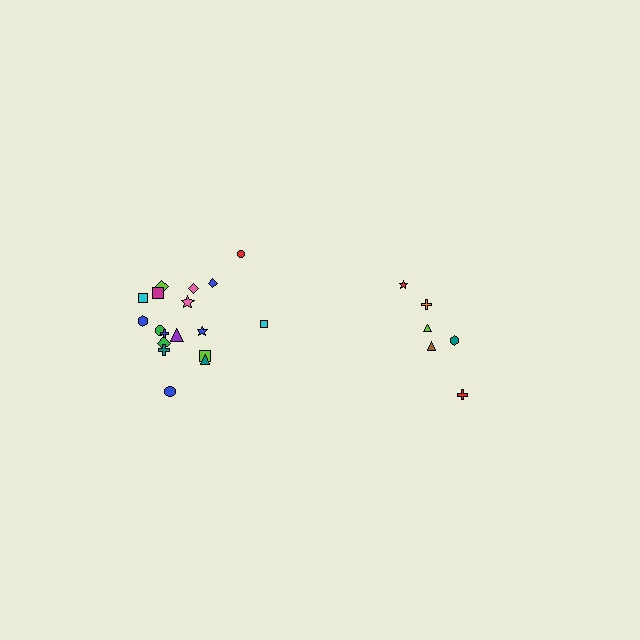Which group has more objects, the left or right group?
The left group.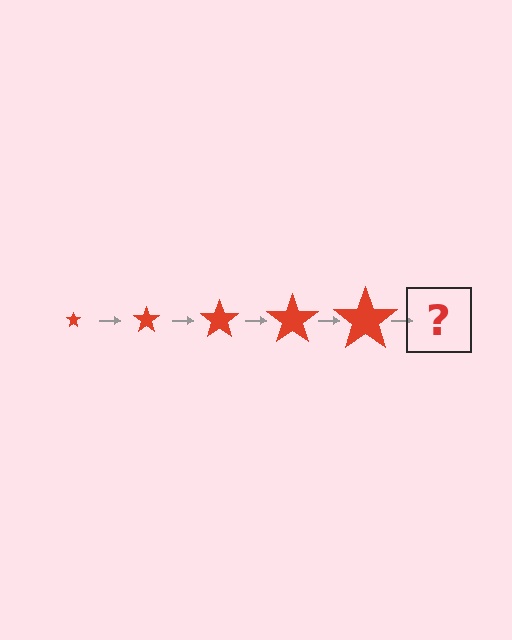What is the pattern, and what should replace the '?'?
The pattern is that the star gets progressively larger each step. The '?' should be a red star, larger than the previous one.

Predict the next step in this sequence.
The next step is a red star, larger than the previous one.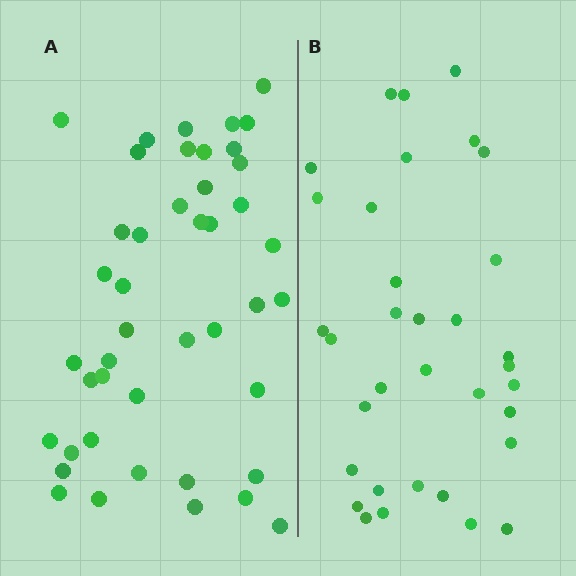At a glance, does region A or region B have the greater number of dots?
Region A (the left region) has more dots.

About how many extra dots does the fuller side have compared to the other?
Region A has roughly 10 or so more dots than region B.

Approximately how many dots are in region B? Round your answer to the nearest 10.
About 30 dots. (The exact count is 34, which rounds to 30.)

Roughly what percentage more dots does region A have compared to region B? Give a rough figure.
About 30% more.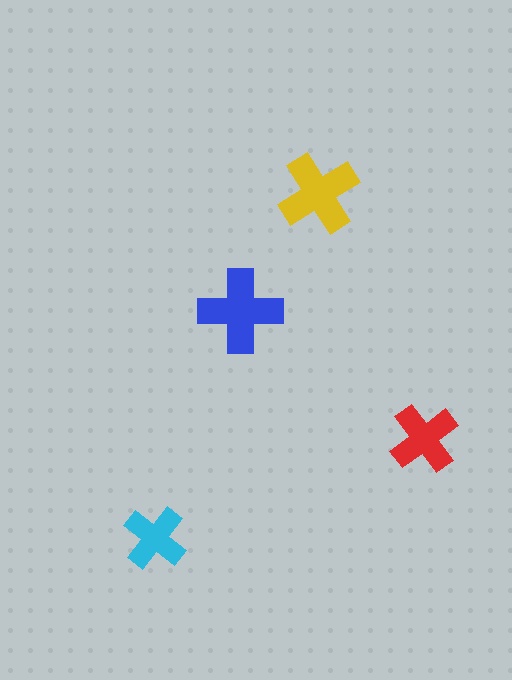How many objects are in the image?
There are 4 objects in the image.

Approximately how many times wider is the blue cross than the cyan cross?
About 1.5 times wider.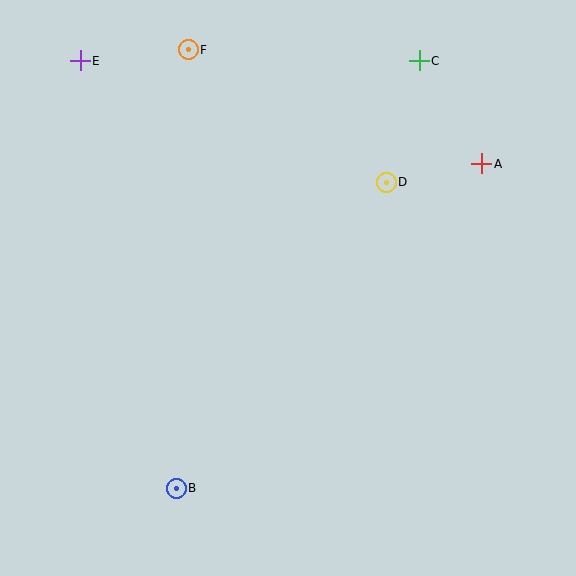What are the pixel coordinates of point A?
Point A is at (482, 164).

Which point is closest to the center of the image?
Point D at (386, 182) is closest to the center.